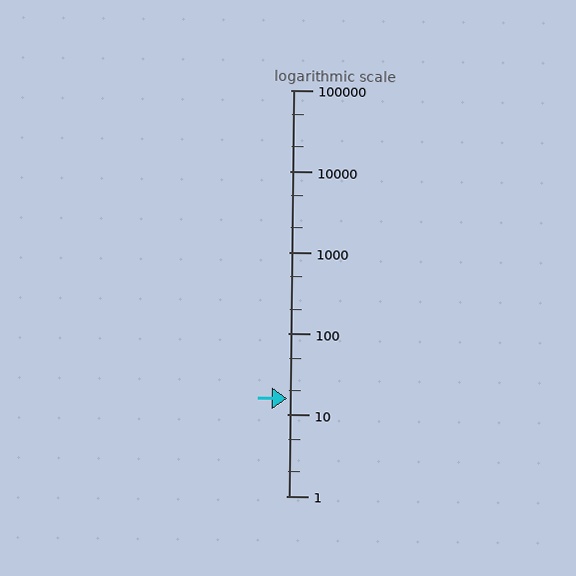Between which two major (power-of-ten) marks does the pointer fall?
The pointer is between 10 and 100.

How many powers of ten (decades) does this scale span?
The scale spans 5 decades, from 1 to 100000.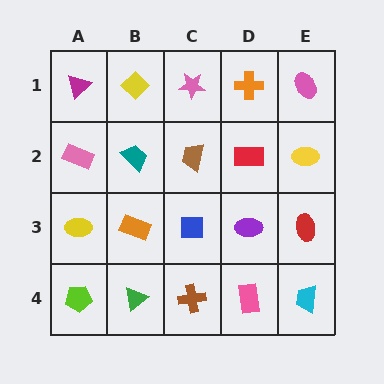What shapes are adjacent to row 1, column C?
A brown trapezoid (row 2, column C), a yellow diamond (row 1, column B), an orange cross (row 1, column D).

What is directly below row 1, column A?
A pink rectangle.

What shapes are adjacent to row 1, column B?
A teal trapezoid (row 2, column B), a magenta triangle (row 1, column A), a pink star (row 1, column C).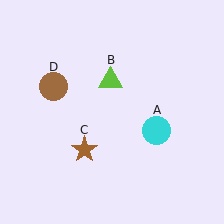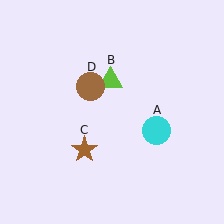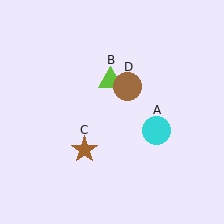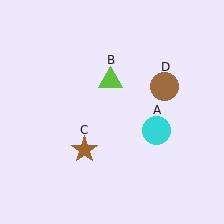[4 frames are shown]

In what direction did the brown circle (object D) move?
The brown circle (object D) moved right.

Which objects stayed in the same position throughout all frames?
Cyan circle (object A) and lime triangle (object B) and brown star (object C) remained stationary.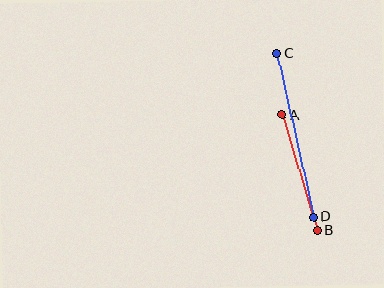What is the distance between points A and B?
The distance is approximately 120 pixels.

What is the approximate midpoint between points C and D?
The midpoint is at approximately (295, 135) pixels.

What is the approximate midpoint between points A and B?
The midpoint is at approximately (299, 173) pixels.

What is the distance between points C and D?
The distance is approximately 167 pixels.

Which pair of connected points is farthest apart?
Points C and D are farthest apart.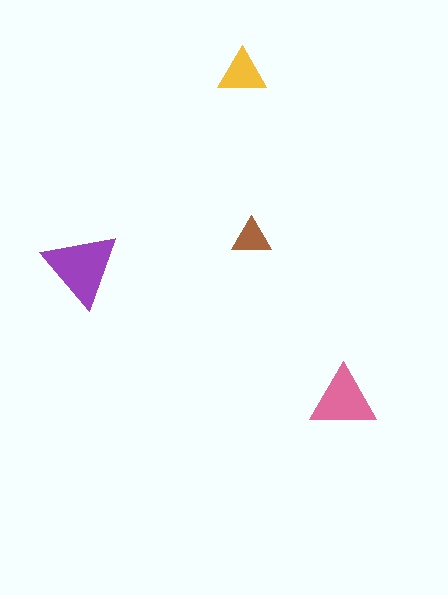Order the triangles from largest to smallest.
the purple one, the pink one, the yellow one, the brown one.